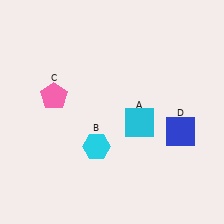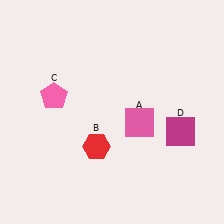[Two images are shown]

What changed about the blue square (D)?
In Image 1, D is blue. In Image 2, it changed to magenta.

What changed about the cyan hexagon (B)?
In Image 1, B is cyan. In Image 2, it changed to red.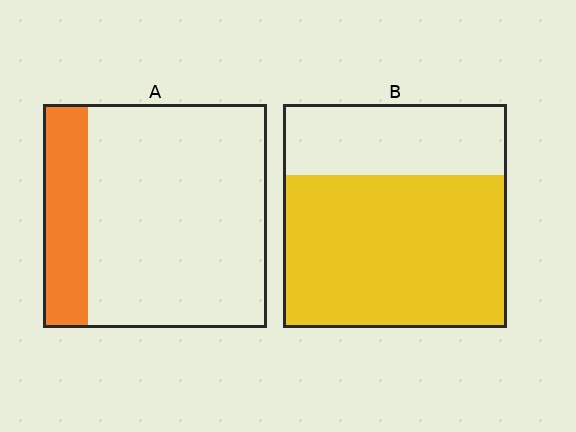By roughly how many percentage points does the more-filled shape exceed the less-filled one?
By roughly 50 percentage points (B over A).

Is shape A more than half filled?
No.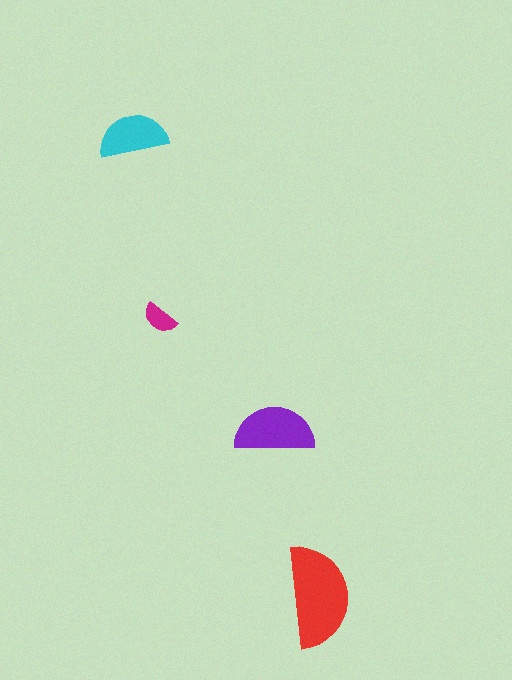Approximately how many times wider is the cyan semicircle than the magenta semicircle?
About 2 times wider.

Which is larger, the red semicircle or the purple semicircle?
The red one.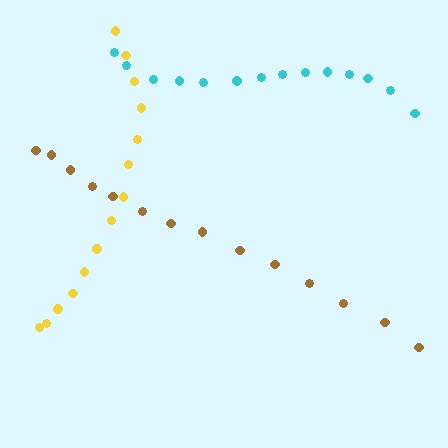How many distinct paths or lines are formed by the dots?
There are 3 distinct paths.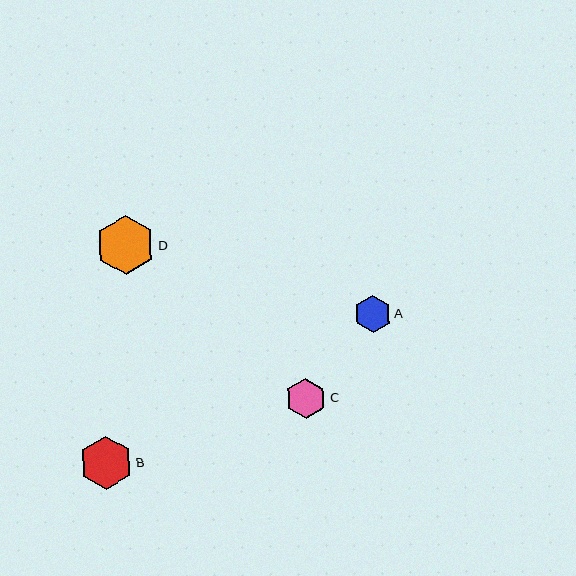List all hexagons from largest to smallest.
From largest to smallest: D, B, C, A.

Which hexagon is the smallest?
Hexagon A is the smallest with a size of approximately 37 pixels.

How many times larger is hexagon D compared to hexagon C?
Hexagon D is approximately 1.5 times the size of hexagon C.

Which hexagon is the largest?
Hexagon D is the largest with a size of approximately 60 pixels.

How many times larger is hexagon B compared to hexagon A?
Hexagon B is approximately 1.4 times the size of hexagon A.